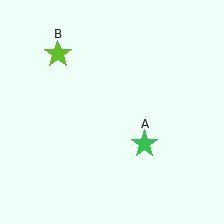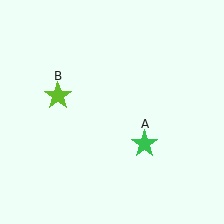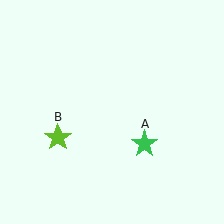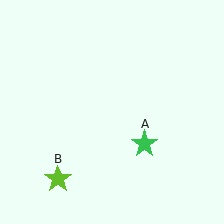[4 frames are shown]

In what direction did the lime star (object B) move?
The lime star (object B) moved down.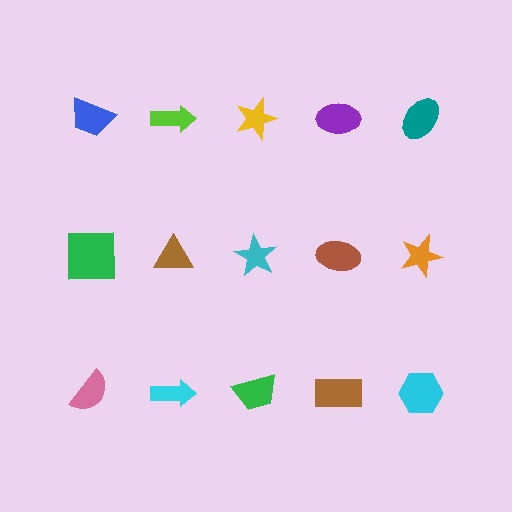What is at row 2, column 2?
A brown triangle.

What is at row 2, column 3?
A cyan star.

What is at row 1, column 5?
A teal ellipse.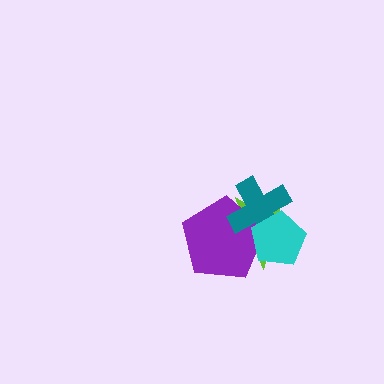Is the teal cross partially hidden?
Yes, it is partially covered by another shape.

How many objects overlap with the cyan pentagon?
3 objects overlap with the cyan pentagon.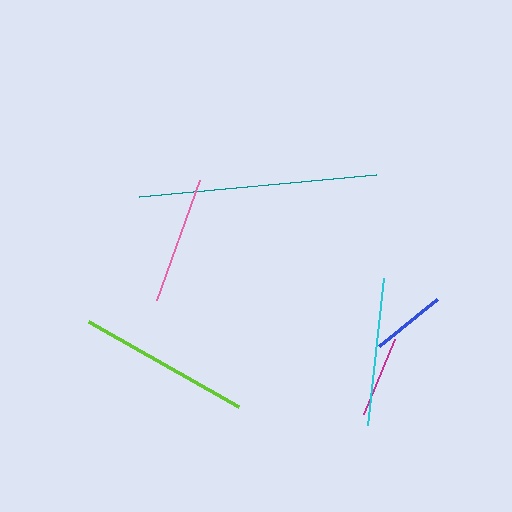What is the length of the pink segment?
The pink segment is approximately 127 pixels long.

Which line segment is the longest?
The teal line is the longest at approximately 238 pixels.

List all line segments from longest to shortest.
From longest to shortest: teal, lime, cyan, pink, magenta, blue.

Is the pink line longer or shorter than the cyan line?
The cyan line is longer than the pink line.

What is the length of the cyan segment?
The cyan segment is approximately 147 pixels long.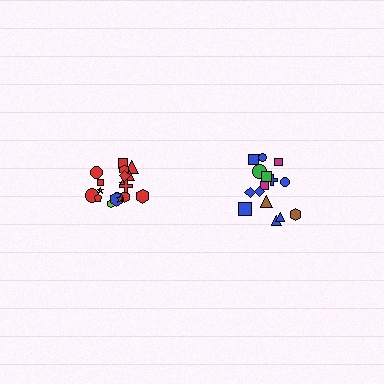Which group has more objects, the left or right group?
The left group.